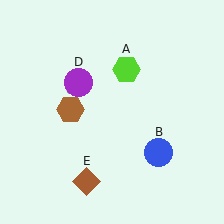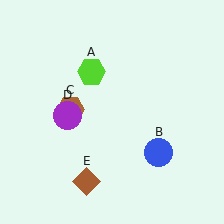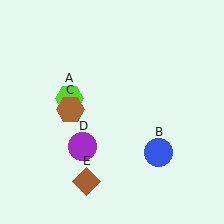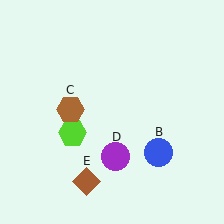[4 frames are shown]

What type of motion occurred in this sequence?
The lime hexagon (object A), purple circle (object D) rotated counterclockwise around the center of the scene.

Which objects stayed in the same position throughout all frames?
Blue circle (object B) and brown hexagon (object C) and brown diamond (object E) remained stationary.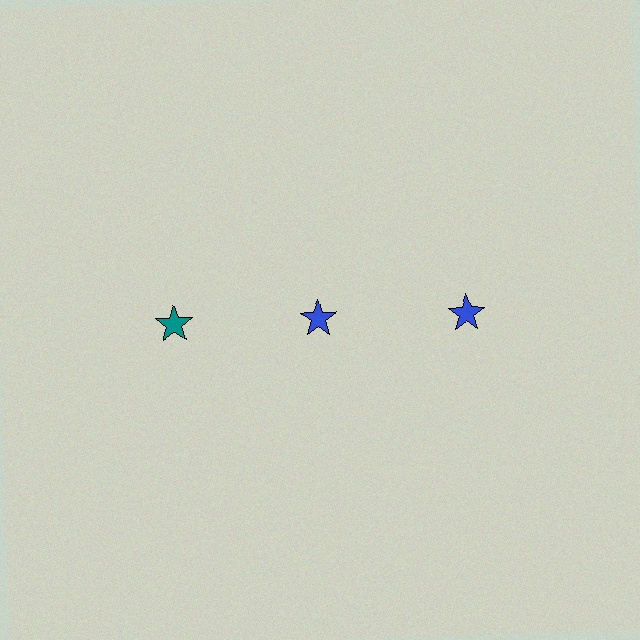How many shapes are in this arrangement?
There are 3 shapes arranged in a grid pattern.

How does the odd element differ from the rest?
It has a different color: teal instead of blue.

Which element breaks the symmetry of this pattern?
The teal star in the top row, leftmost column breaks the symmetry. All other shapes are blue stars.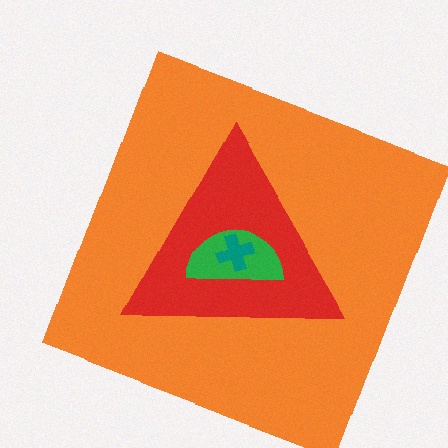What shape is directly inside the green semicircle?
The teal cross.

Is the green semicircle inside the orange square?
Yes.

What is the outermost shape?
The orange square.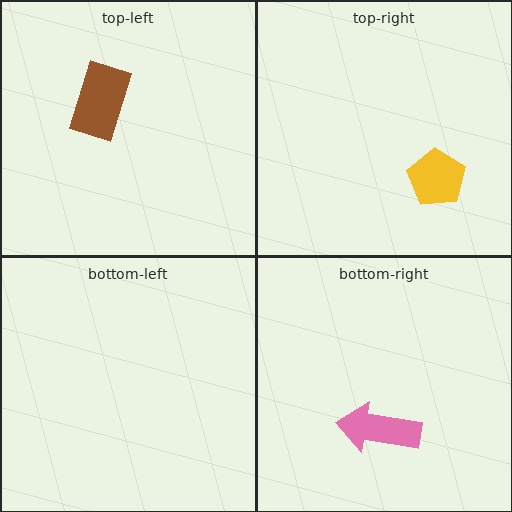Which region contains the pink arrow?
The bottom-right region.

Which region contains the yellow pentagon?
The top-right region.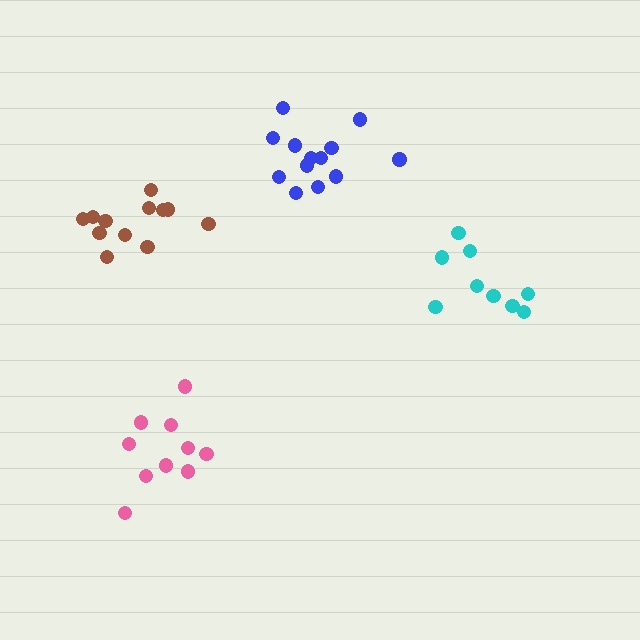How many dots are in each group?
Group 1: 13 dots, Group 2: 9 dots, Group 3: 10 dots, Group 4: 12 dots (44 total).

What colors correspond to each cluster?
The clusters are colored: blue, cyan, pink, brown.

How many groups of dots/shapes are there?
There are 4 groups.